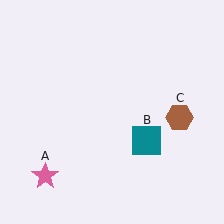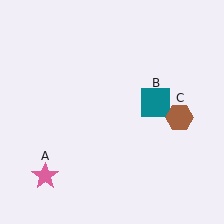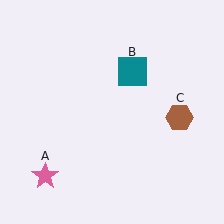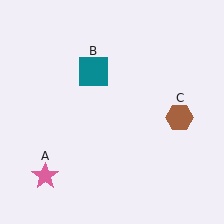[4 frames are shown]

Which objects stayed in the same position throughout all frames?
Pink star (object A) and brown hexagon (object C) remained stationary.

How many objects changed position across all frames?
1 object changed position: teal square (object B).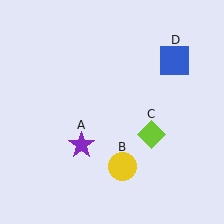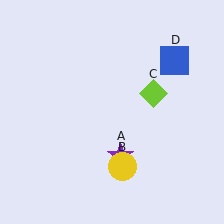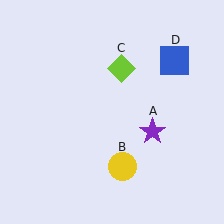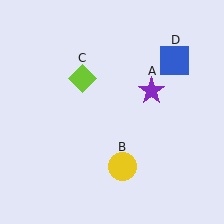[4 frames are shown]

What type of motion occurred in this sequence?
The purple star (object A), lime diamond (object C) rotated counterclockwise around the center of the scene.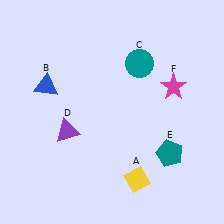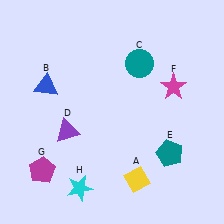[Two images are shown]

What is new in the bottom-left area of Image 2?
A magenta pentagon (G) was added in the bottom-left area of Image 2.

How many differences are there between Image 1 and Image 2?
There are 2 differences between the two images.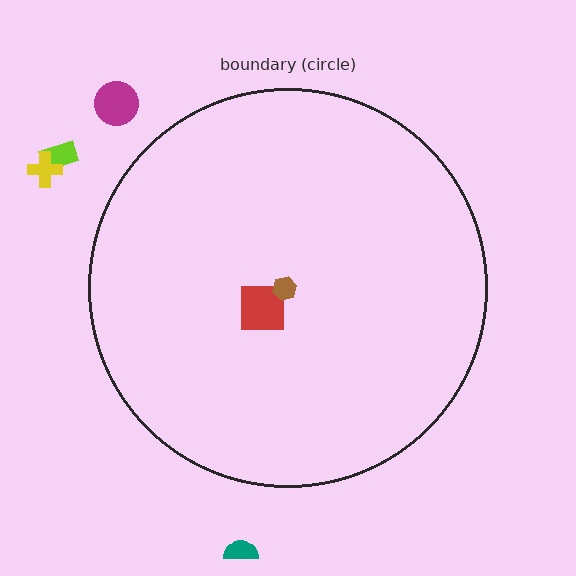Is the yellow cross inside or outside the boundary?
Outside.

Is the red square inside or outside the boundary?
Inside.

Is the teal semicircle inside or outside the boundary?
Outside.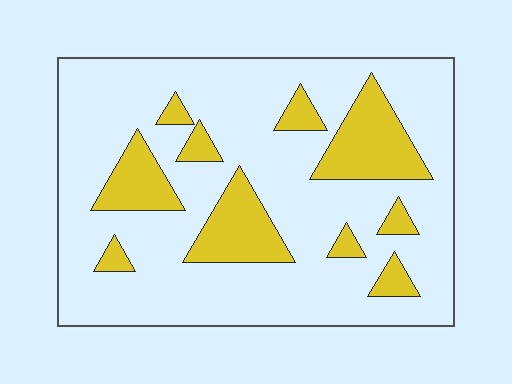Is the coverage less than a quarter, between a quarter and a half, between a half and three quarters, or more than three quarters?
Less than a quarter.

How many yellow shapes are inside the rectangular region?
10.